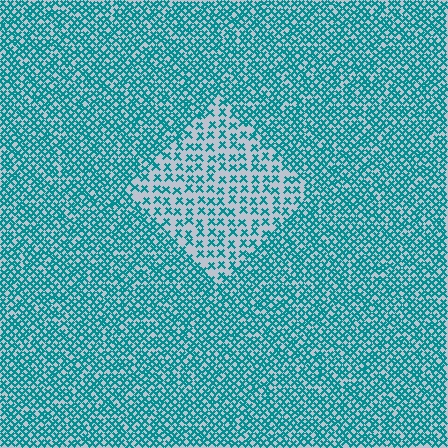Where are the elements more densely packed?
The elements are more densely packed outside the diamond boundary.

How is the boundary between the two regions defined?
The boundary is defined by a change in element density (approximately 2.1x ratio). All elements are the same color, size, and shape.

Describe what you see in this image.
The image contains small teal elements arranged at two different densities. A diamond-shaped region is visible where the elements are less densely packed than the surrounding area.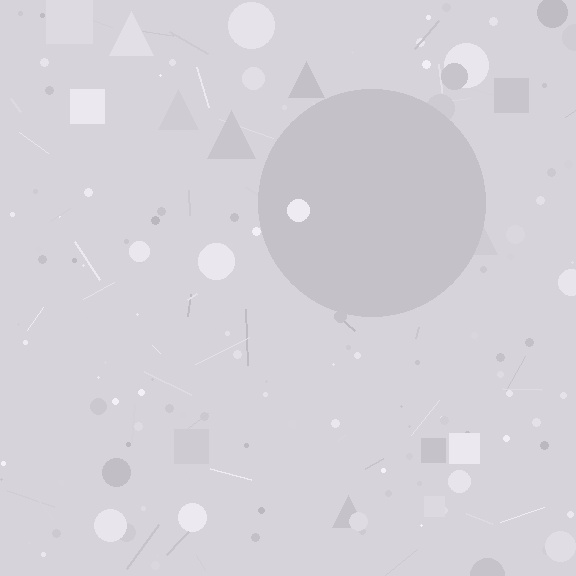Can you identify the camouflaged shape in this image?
The camouflaged shape is a circle.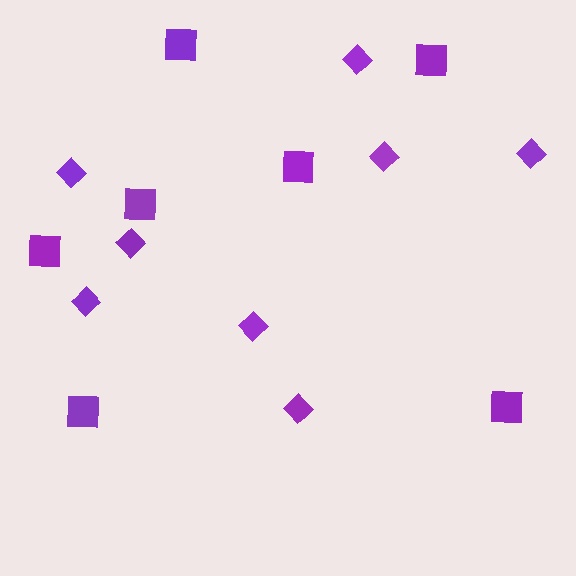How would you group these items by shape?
There are 2 groups: one group of squares (7) and one group of diamonds (8).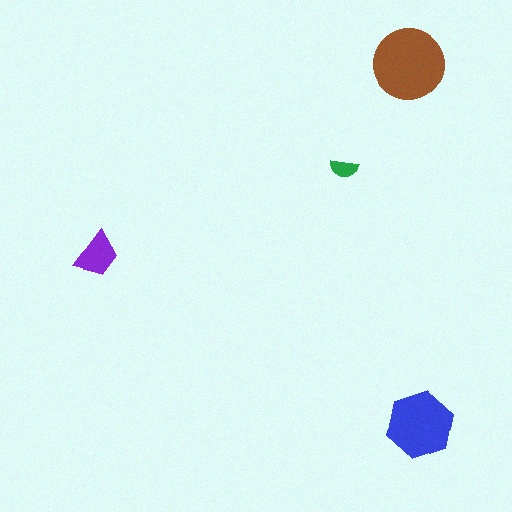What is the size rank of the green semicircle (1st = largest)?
4th.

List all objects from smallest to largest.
The green semicircle, the purple trapezoid, the blue hexagon, the brown circle.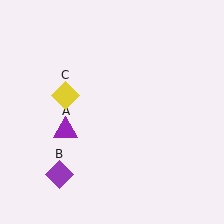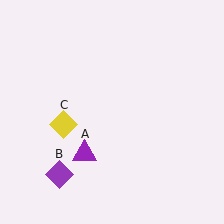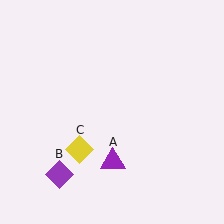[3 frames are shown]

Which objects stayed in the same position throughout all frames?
Purple diamond (object B) remained stationary.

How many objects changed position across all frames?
2 objects changed position: purple triangle (object A), yellow diamond (object C).